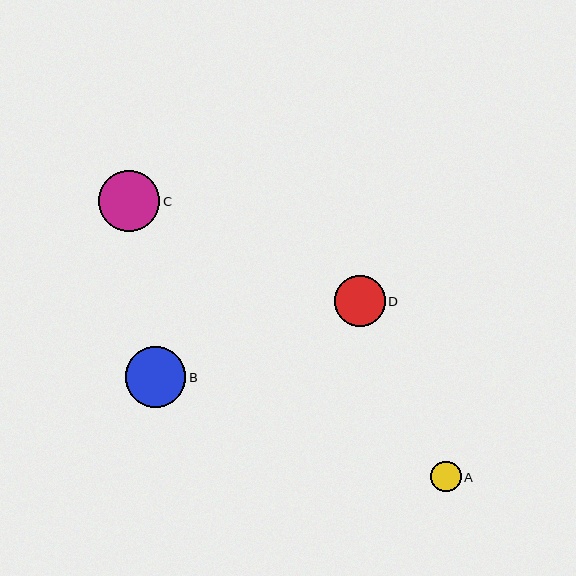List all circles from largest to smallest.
From largest to smallest: C, B, D, A.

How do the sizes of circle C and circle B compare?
Circle C and circle B are approximately the same size.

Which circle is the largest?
Circle C is the largest with a size of approximately 61 pixels.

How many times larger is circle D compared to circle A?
Circle D is approximately 1.7 times the size of circle A.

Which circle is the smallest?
Circle A is the smallest with a size of approximately 31 pixels.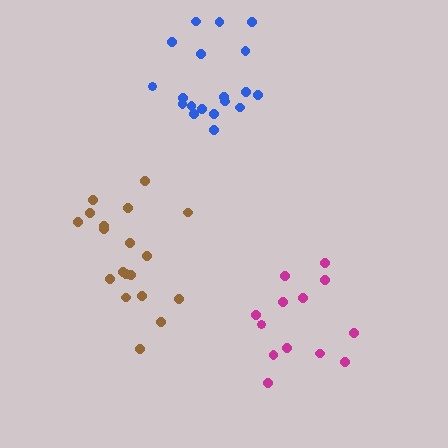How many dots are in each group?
Group 1: 19 dots, Group 2: 13 dots, Group 3: 19 dots (51 total).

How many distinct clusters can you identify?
There are 3 distinct clusters.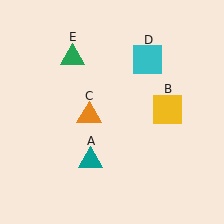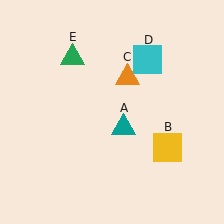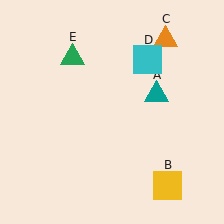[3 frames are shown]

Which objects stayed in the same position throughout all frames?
Cyan square (object D) and green triangle (object E) remained stationary.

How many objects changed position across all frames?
3 objects changed position: teal triangle (object A), yellow square (object B), orange triangle (object C).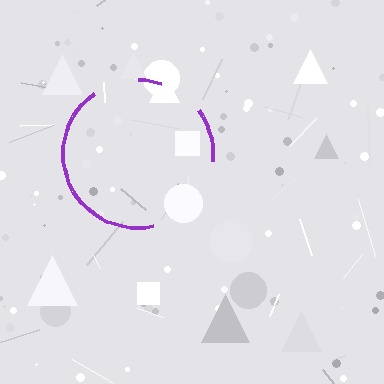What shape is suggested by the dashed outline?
The dashed outline suggests a circle.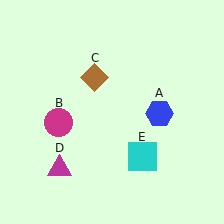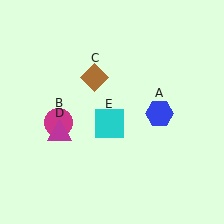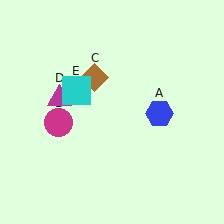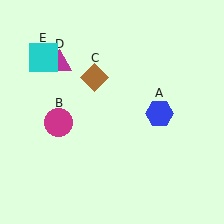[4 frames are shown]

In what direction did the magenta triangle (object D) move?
The magenta triangle (object D) moved up.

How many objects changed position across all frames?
2 objects changed position: magenta triangle (object D), cyan square (object E).